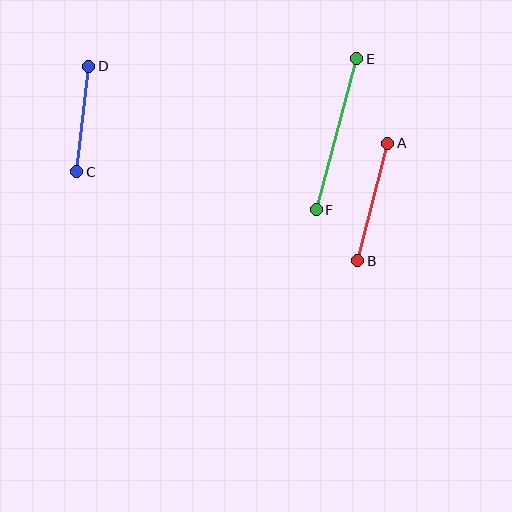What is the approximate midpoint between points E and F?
The midpoint is at approximately (336, 134) pixels.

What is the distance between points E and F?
The distance is approximately 156 pixels.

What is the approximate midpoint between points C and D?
The midpoint is at approximately (83, 119) pixels.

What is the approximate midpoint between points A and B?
The midpoint is at approximately (373, 202) pixels.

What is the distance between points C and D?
The distance is approximately 106 pixels.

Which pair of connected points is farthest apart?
Points E and F are farthest apart.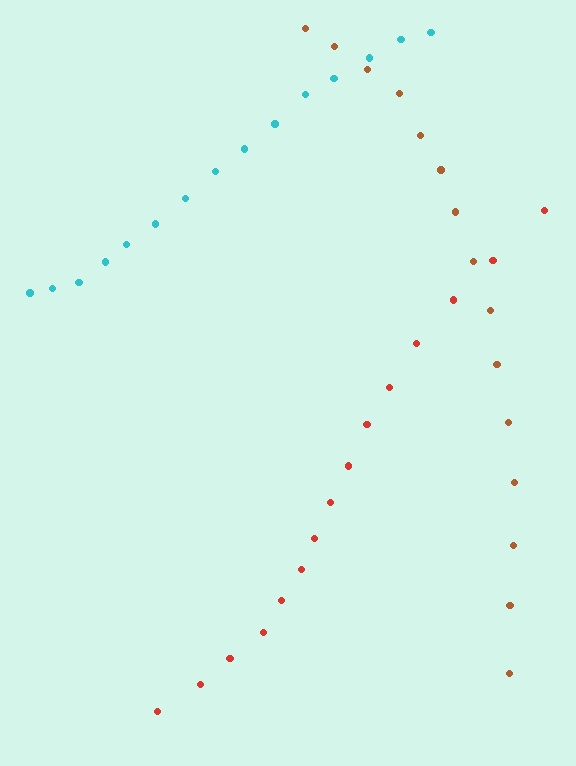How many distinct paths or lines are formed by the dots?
There are 3 distinct paths.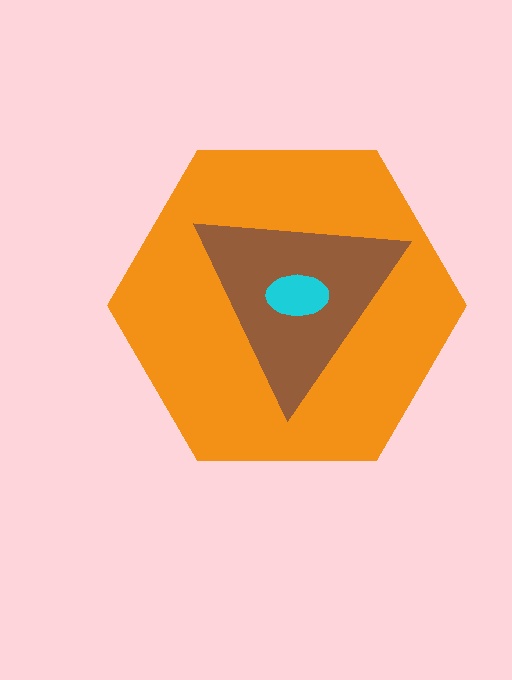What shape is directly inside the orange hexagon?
The brown triangle.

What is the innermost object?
The cyan ellipse.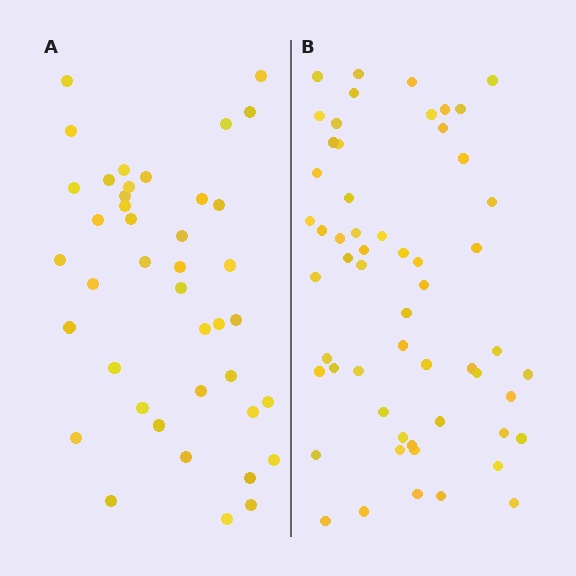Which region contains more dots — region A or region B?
Region B (the right region) has more dots.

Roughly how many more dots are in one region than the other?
Region B has approximately 15 more dots than region A.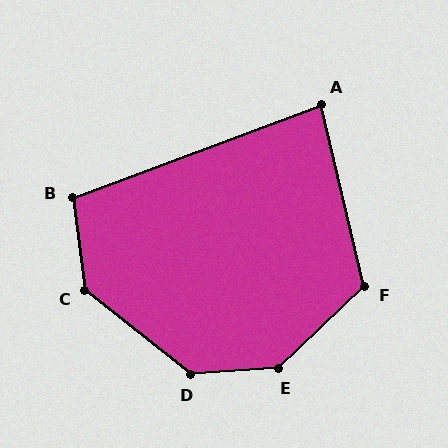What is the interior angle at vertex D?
Approximately 137 degrees (obtuse).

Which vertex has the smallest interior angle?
A, at approximately 83 degrees.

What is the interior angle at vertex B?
Approximately 103 degrees (obtuse).